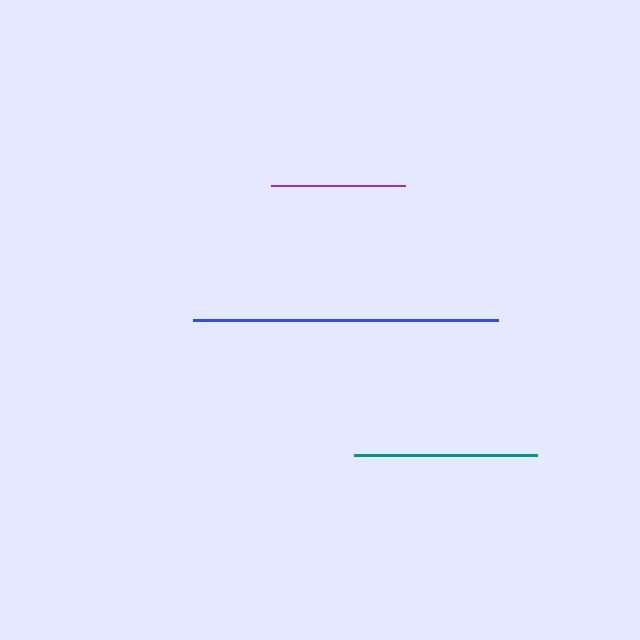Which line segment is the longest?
The blue line is the longest at approximately 305 pixels.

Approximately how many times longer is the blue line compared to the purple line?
The blue line is approximately 2.3 times the length of the purple line.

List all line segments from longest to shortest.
From longest to shortest: blue, teal, purple.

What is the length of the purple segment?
The purple segment is approximately 134 pixels long.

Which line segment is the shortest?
The purple line is the shortest at approximately 134 pixels.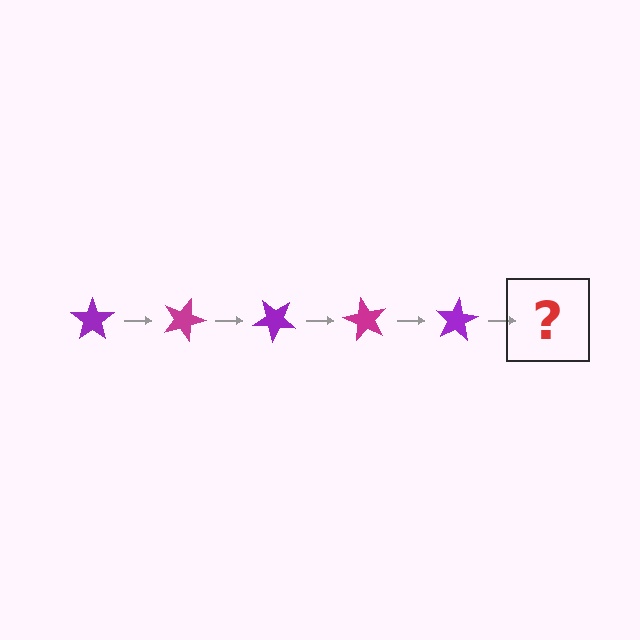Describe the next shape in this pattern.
It should be a magenta star, rotated 100 degrees from the start.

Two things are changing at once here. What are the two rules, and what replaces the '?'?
The two rules are that it rotates 20 degrees each step and the color cycles through purple and magenta. The '?' should be a magenta star, rotated 100 degrees from the start.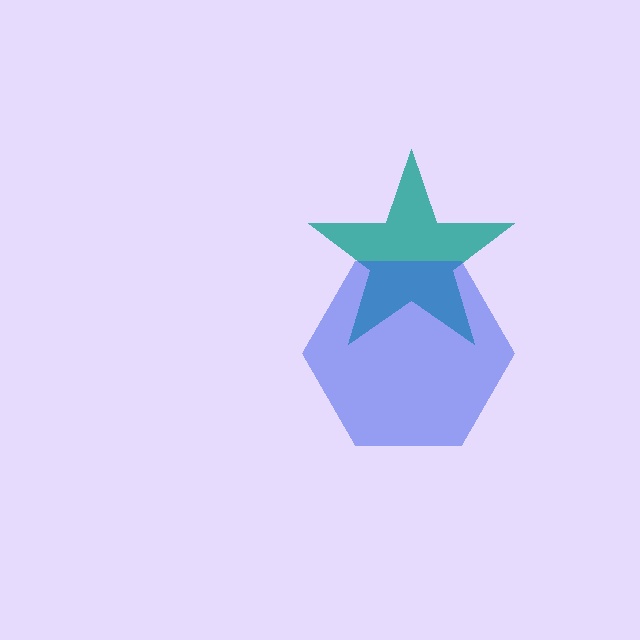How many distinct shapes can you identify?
There are 2 distinct shapes: a teal star, a blue hexagon.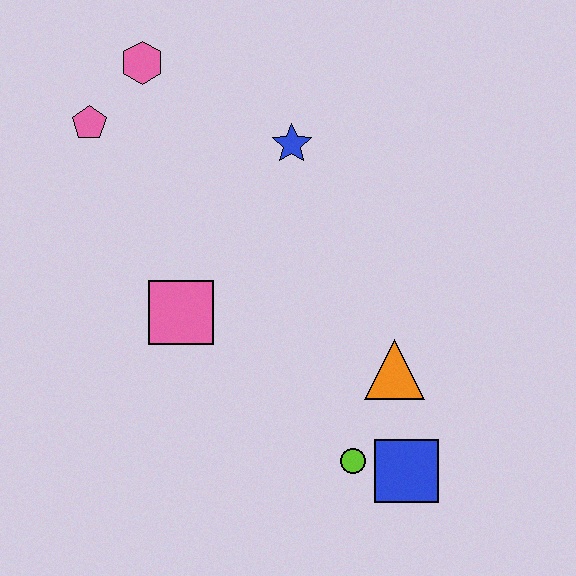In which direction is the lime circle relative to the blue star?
The lime circle is below the blue star.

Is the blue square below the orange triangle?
Yes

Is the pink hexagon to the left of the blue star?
Yes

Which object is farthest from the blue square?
The pink hexagon is farthest from the blue square.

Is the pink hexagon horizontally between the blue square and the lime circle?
No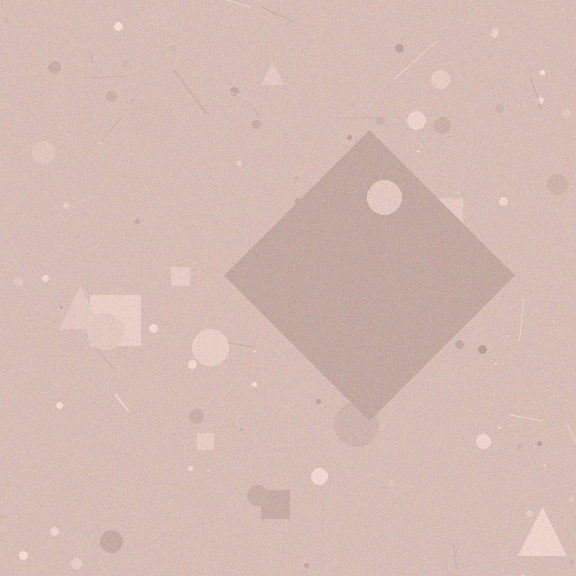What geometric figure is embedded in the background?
A diamond is embedded in the background.